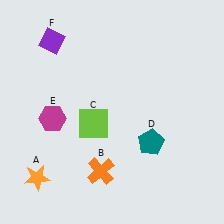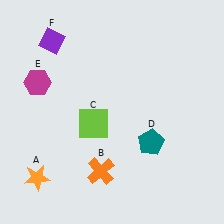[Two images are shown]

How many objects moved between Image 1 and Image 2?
1 object moved between the two images.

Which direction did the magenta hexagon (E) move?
The magenta hexagon (E) moved up.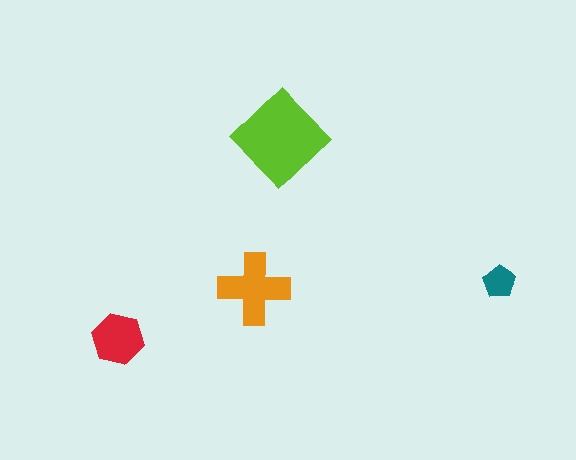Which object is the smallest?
The teal pentagon.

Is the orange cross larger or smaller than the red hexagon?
Larger.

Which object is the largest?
The lime diamond.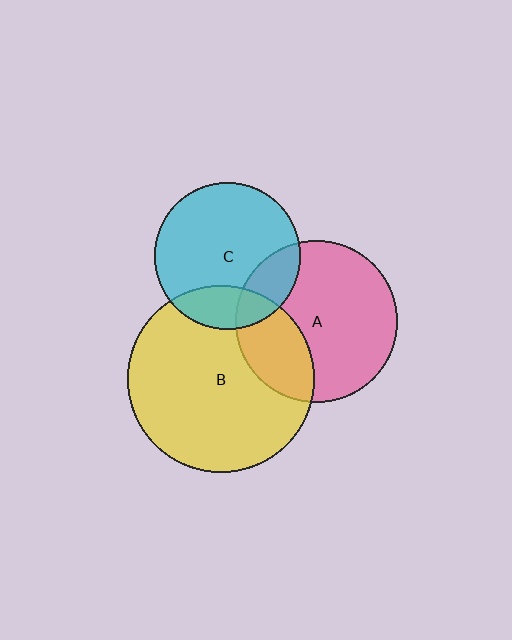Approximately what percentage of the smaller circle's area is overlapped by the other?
Approximately 20%.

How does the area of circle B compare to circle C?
Approximately 1.6 times.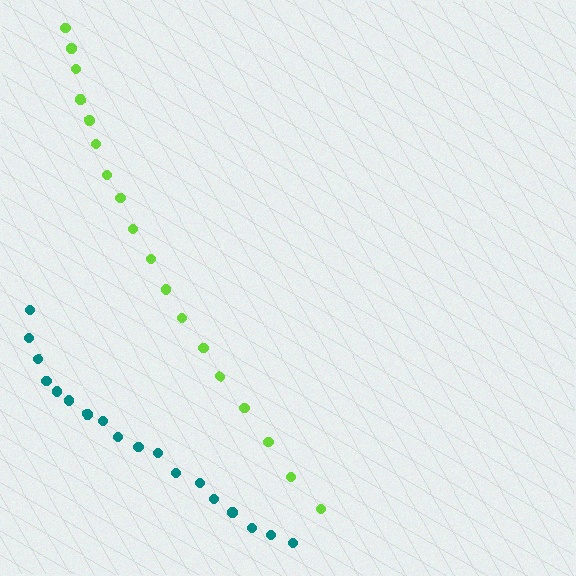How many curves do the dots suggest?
There are 2 distinct paths.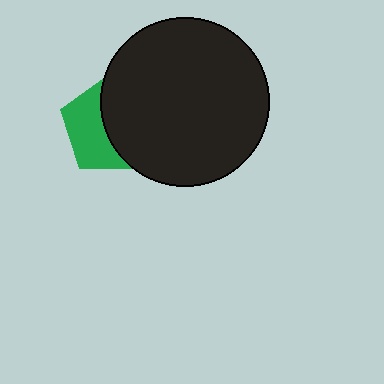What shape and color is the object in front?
The object in front is a black circle.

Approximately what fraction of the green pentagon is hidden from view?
Roughly 54% of the green pentagon is hidden behind the black circle.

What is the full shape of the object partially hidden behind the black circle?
The partially hidden object is a green pentagon.